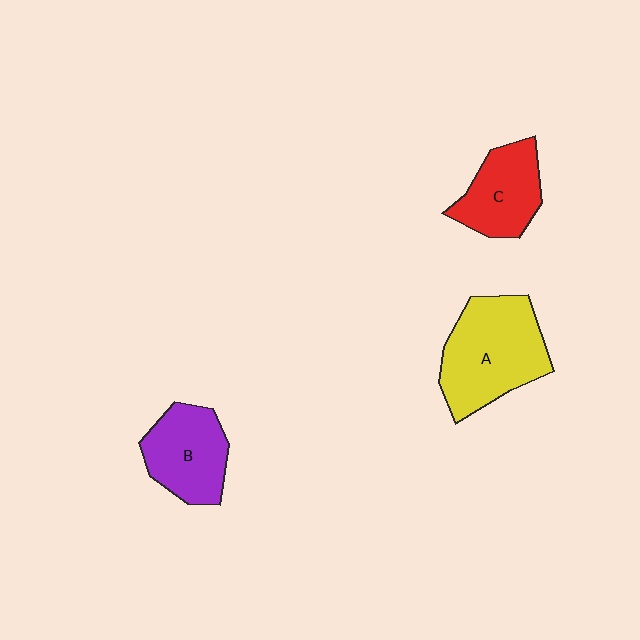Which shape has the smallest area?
Shape C (red).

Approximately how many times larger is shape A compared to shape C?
Approximately 1.6 times.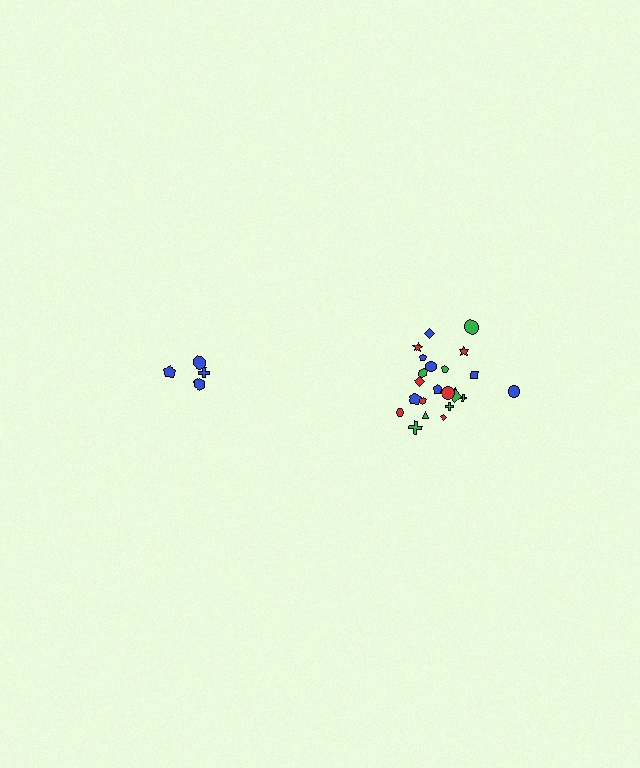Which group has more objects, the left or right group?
The right group.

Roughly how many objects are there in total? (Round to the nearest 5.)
Roughly 30 objects in total.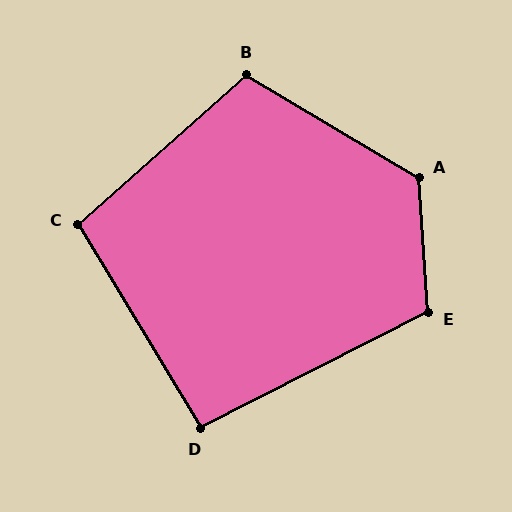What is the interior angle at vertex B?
Approximately 108 degrees (obtuse).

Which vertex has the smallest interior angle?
D, at approximately 94 degrees.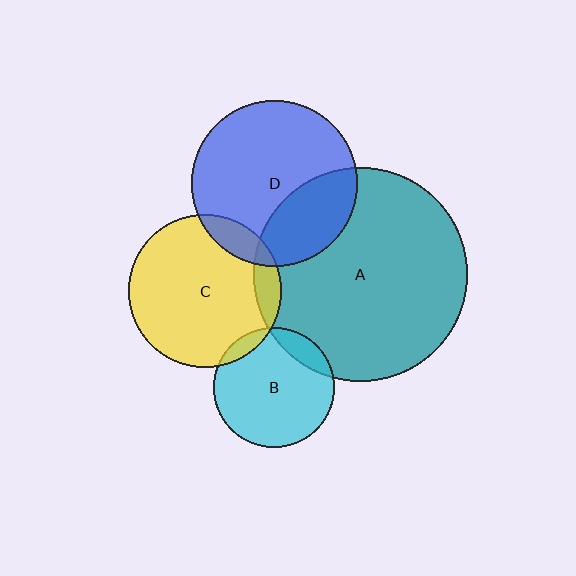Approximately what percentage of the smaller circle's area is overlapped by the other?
Approximately 10%.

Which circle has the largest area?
Circle A (teal).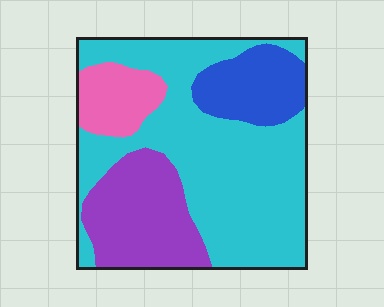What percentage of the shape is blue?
Blue takes up about one eighth (1/8) of the shape.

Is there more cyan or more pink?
Cyan.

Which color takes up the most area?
Cyan, at roughly 55%.